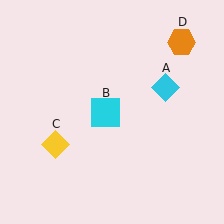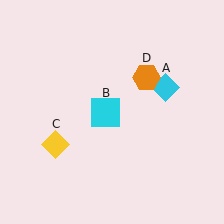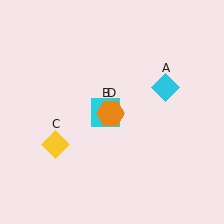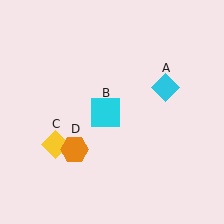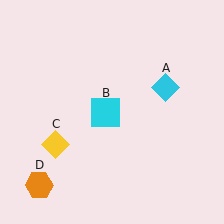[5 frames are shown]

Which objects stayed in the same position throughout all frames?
Cyan diamond (object A) and cyan square (object B) and yellow diamond (object C) remained stationary.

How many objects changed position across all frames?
1 object changed position: orange hexagon (object D).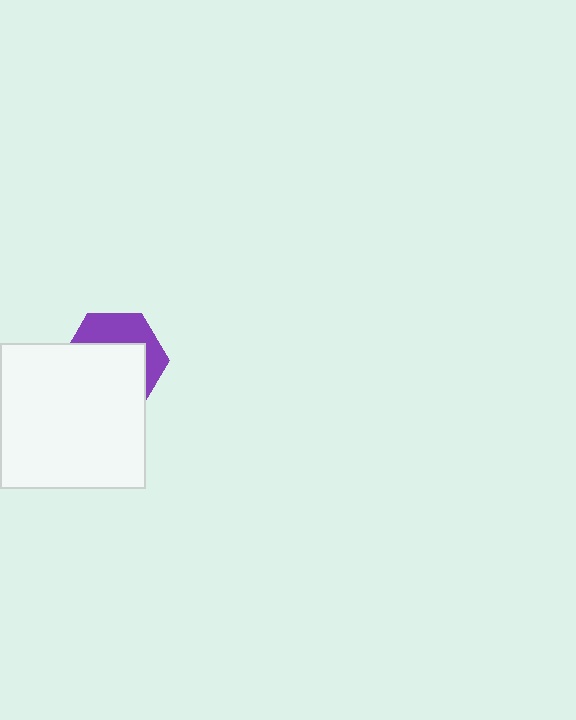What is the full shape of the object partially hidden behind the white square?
The partially hidden object is a purple hexagon.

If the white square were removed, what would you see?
You would see the complete purple hexagon.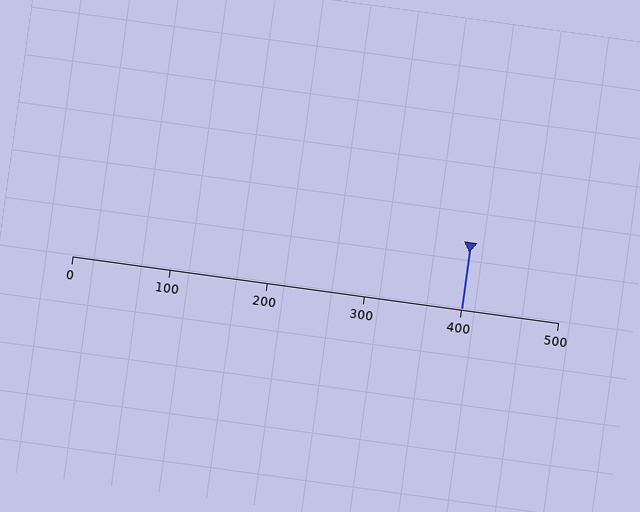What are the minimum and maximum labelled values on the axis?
The axis runs from 0 to 500.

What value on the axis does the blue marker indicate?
The marker indicates approximately 400.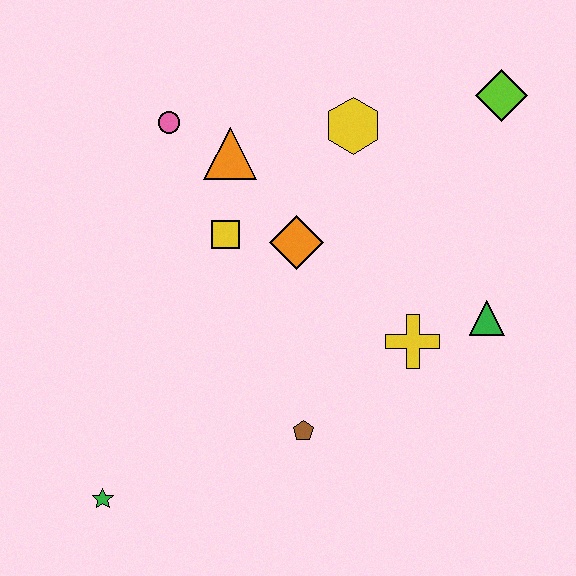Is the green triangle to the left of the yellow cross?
No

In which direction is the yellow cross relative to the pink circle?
The yellow cross is to the right of the pink circle.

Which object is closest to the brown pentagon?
The yellow cross is closest to the brown pentagon.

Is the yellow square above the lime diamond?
No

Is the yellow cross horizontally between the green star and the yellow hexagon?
No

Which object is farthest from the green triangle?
The green star is farthest from the green triangle.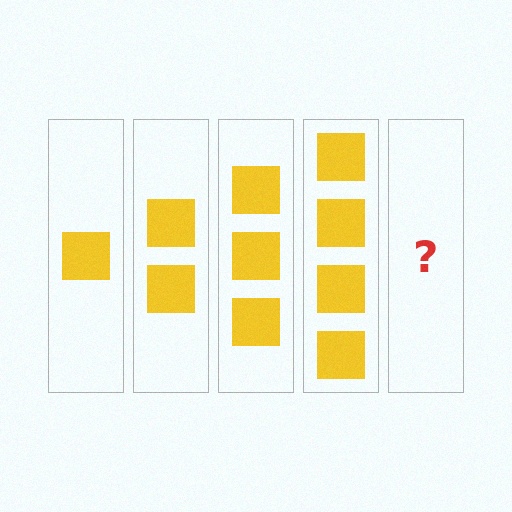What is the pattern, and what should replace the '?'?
The pattern is that each step adds one more square. The '?' should be 5 squares.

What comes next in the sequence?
The next element should be 5 squares.